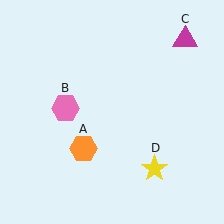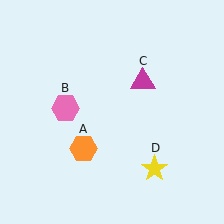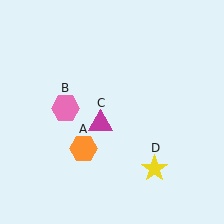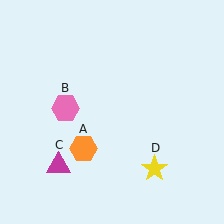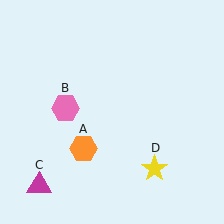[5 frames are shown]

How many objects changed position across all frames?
1 object changed position: magenta triangle (object C).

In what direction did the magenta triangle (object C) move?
The magenta triangle (object C) moved down and to the left.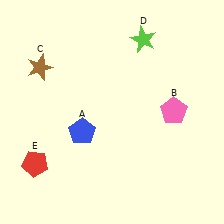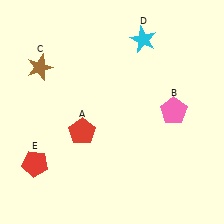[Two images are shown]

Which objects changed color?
A changed from blue to red. D changed from lime to cyan.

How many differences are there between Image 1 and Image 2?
There are 2 differences between the two images.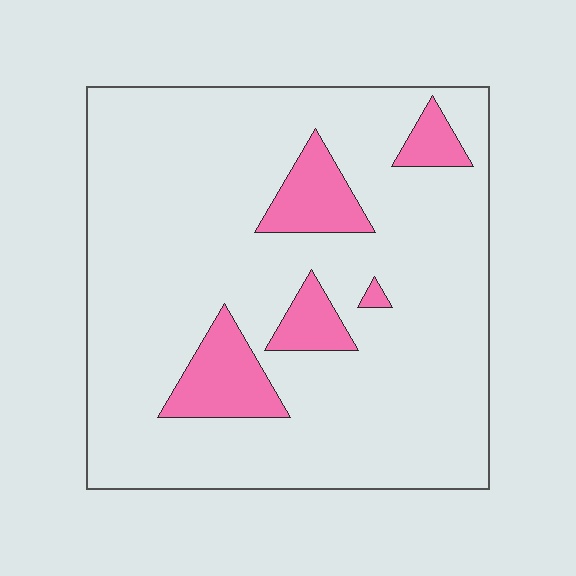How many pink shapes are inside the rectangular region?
5.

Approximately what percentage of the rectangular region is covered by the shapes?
Approximately 15%.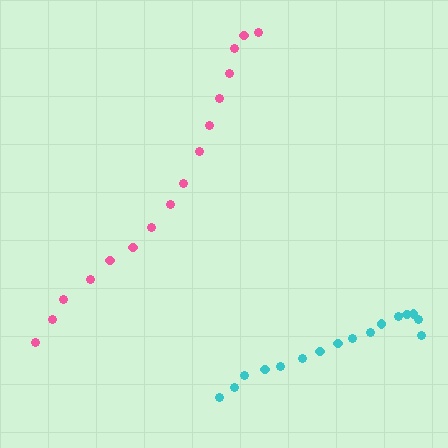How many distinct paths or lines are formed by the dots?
There are 2 distinct paths.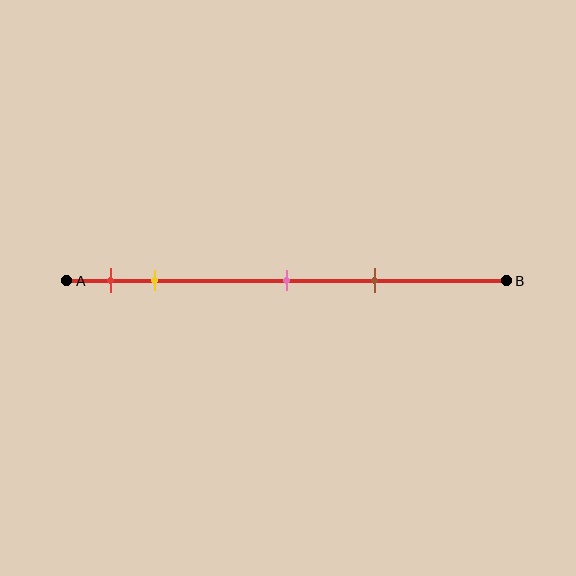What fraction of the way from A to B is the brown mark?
The brown mark is approximately 70% (0.7) of the way from A to B.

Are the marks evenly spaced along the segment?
No, the marks are not evenly spaced.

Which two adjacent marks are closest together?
The red and yellow marks are the closest adjacent pair.